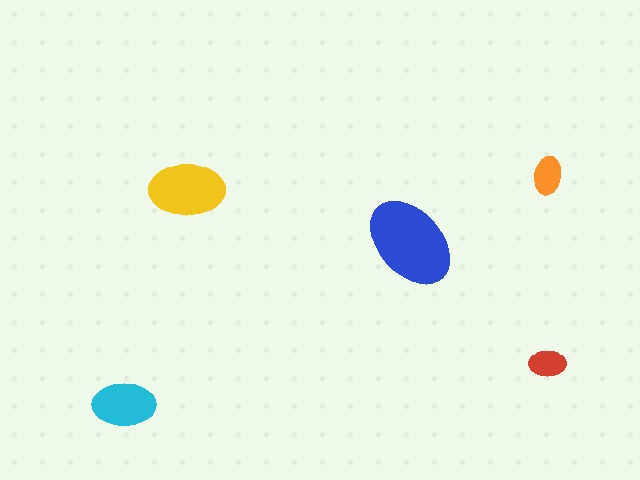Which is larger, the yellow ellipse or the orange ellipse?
The yellow one.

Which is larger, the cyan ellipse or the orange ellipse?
The cyan one.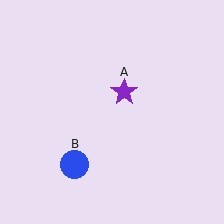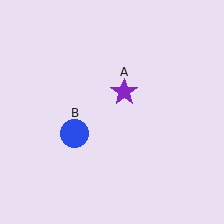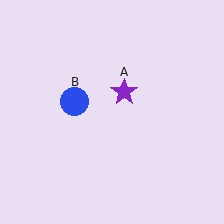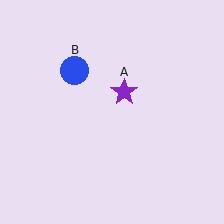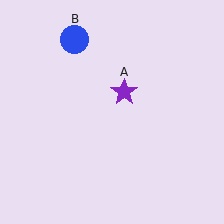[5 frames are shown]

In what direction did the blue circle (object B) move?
The blue circle (object B) moved up.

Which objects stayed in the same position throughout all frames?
Purple star (object A) remained stationary.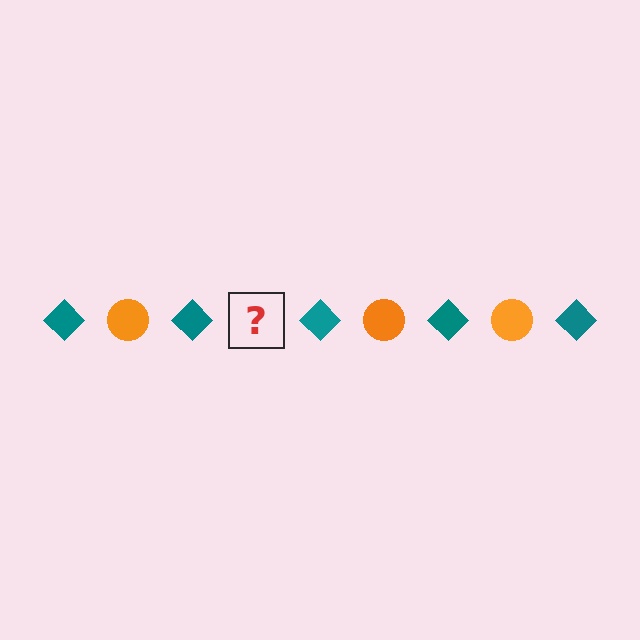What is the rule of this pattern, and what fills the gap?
The rule is that the pattern alternates between teal diamond and orange circle. The gap should be filled with an orange circle.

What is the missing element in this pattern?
The missing element is an orange circle.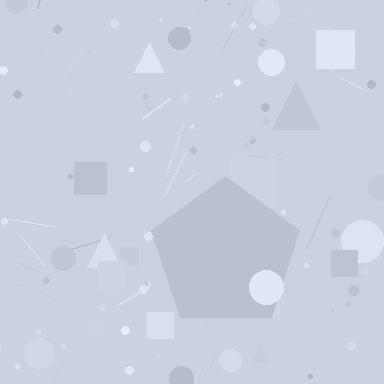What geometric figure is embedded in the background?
A pentagon is embedded in the background.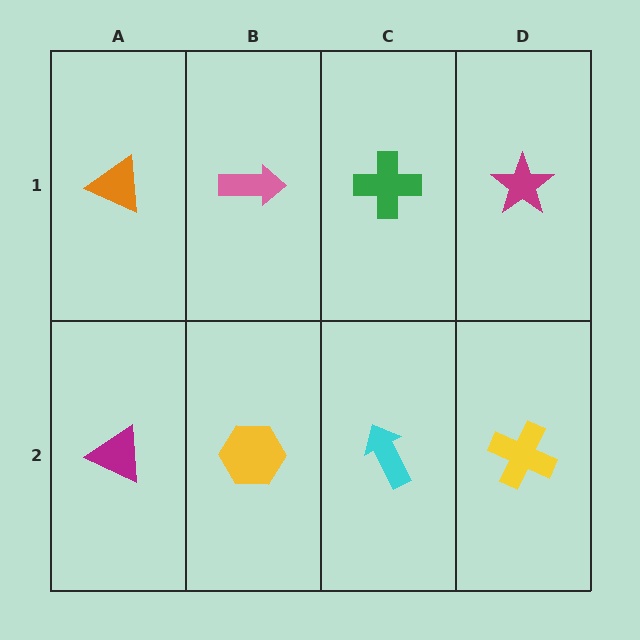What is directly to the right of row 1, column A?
A pink arrow.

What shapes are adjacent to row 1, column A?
A magenta triangle (row 2, column A), a pink arrow (row 1, column B).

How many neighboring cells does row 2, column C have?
3.